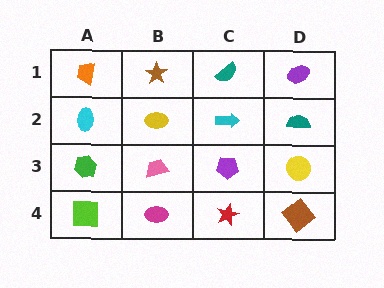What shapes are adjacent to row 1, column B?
A yellow ellipse (row 2, column B), an orange trapezoid (row 1, column A), a teal semicircle (row 1, column C).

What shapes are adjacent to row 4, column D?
A yellow circle (row 3, column D), a red star (row 4, column C).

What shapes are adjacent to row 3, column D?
A teal semicircle (row 2, column D), a brown diamond (row 4, column D), a purple pentagon (row 3, column C).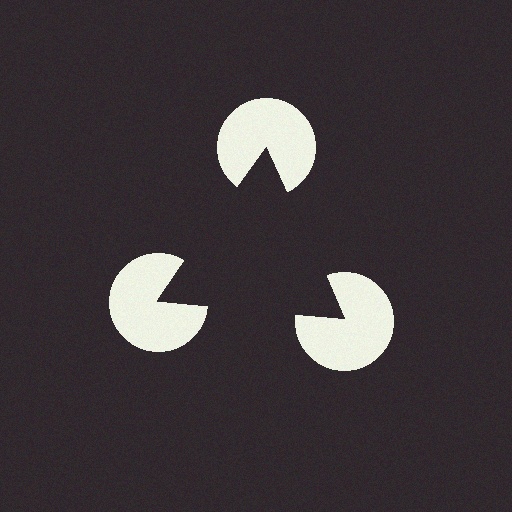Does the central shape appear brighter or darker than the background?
It typically appears slightly darker than the background, even though no actual brightness change is drawn.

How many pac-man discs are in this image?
There are 3 — one at each vertex of the illusory triangle.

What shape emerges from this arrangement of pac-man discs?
An illusory triangle — its edges are inferred from the aligned wedge cuts in the pac-man discs, not physically drawn.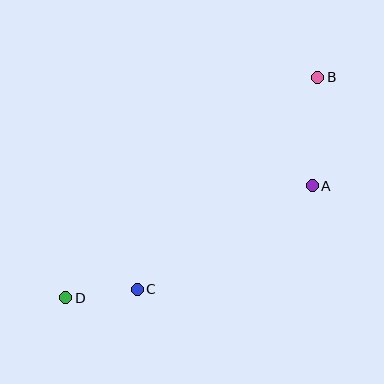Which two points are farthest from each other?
Points B and D are farthest from each other.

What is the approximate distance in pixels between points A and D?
The distance between A and D is approximately 271 pixels.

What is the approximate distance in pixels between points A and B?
The distance between A and B is approximately 109 pixels.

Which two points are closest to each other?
Points C and D are closest to each other.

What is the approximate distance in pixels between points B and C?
The distance between B and C is approximately 279 pixels.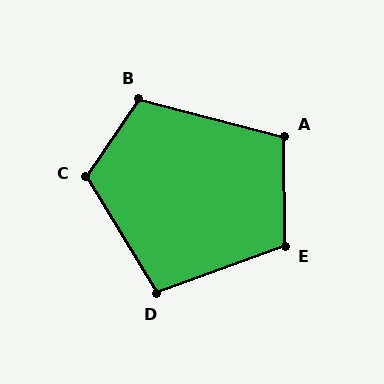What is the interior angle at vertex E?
Approximately 110 degrees (obtuse).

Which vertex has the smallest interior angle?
D, at approximately 101 degrees.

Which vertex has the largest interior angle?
C, at approximately 114 degrees.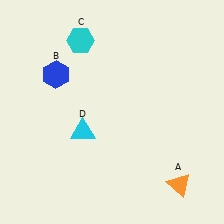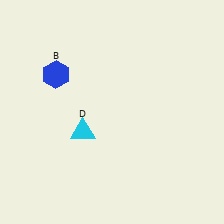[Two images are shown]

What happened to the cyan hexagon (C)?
The cyan hexagon (C) was removed in Image 2. It was in the top-left area of Image 1.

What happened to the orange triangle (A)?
The orange triangle (A) was removed in Image 2. It was in the bottom-right area of Image 1.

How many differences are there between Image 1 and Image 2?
There are 2 differences between the two images.